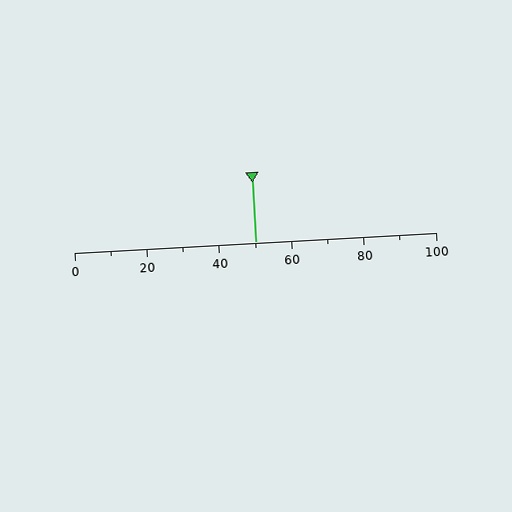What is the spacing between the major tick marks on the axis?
The major ticks are spaced 20 apart.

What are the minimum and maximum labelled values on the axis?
The axis runs from 0 to 100.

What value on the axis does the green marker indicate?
The marker indicates approximately 50.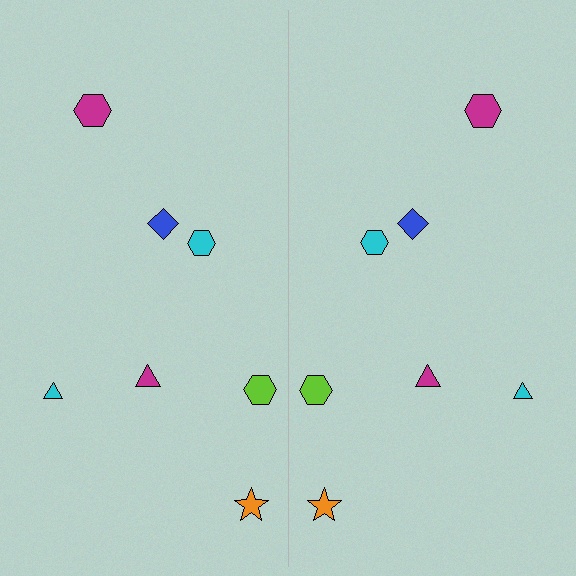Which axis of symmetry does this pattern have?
The pattern has a vertical axis of symmetry running through the center of the image.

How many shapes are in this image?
There are 14 shapes in this image.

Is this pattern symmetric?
Yes, this pattern has bilateral (reflection) symmetry.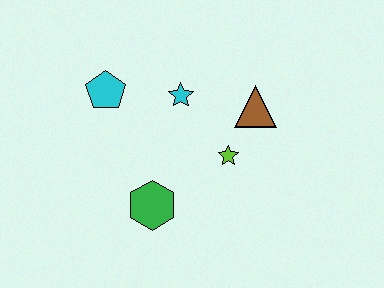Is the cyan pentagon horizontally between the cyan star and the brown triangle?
No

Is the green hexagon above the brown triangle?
No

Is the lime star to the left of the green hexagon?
No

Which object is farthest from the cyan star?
The green hexagon is farthest from the cyan star.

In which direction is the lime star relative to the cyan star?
The lime star is below the cyan star.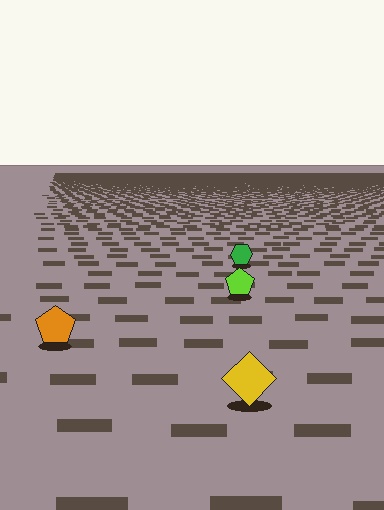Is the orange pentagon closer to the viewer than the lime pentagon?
Yes. The orange pentagon is closer — you can tell from the texture gradient: the ground texture is coarser near it.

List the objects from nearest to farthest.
From nearest to farthest: the yellow diamond, the orange pentagon, the lime pentagon, the green hexagon.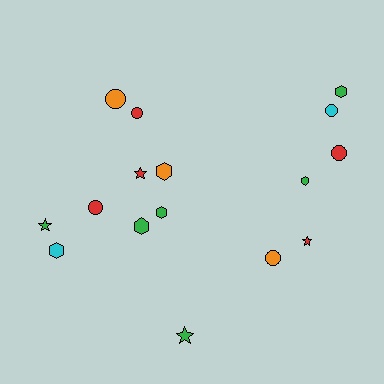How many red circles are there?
There are 3 red circles.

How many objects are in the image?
There are 16 objects.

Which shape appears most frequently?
Circle, with 6 objects.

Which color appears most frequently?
Green, with 6 objects.